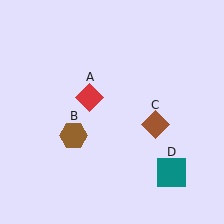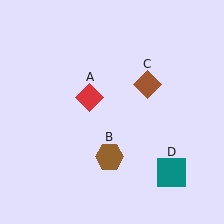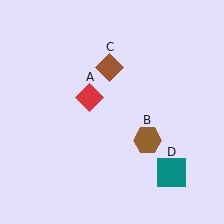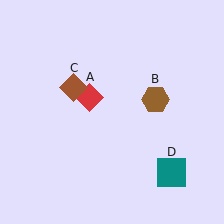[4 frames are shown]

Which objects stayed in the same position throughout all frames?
Red diamond (object A) and teal square (object D) remained stationary.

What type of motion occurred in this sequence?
The brown hexagon (object B), brown diamond (object C) rotated counterclockwise around the center of the scene.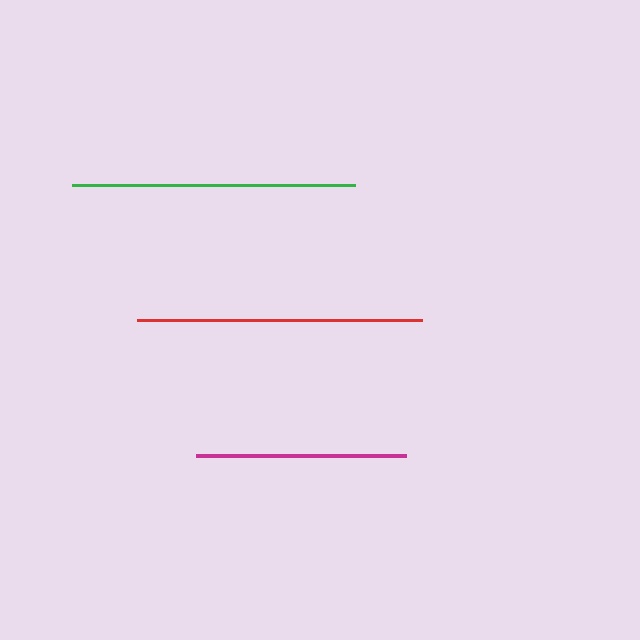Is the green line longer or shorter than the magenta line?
The green line is longer than the magenta line.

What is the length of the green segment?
The green segment is approximately 283 pixels long.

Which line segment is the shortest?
The magenta line is the shortest at approximately 210 pixels.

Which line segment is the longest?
The red line is the longest at approximately 285 pixels.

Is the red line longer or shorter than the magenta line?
The red line is longer than the magenta line.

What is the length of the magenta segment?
The magenta segment is approximately 210 pixels long.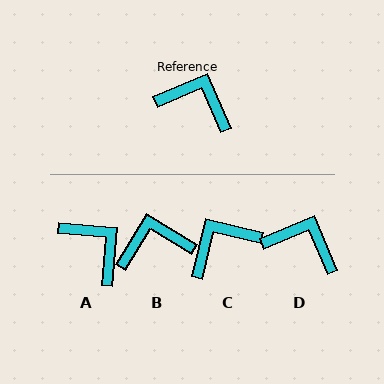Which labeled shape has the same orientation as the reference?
D.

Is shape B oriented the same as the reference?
No, it is off by about 35 degrees.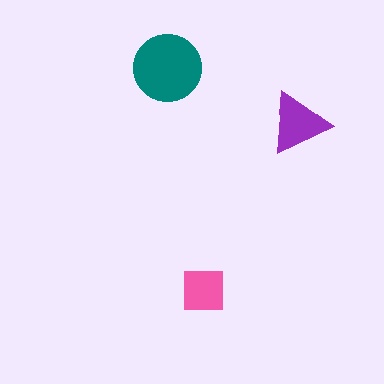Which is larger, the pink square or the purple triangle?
The purple triangle.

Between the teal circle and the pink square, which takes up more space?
The teal circle.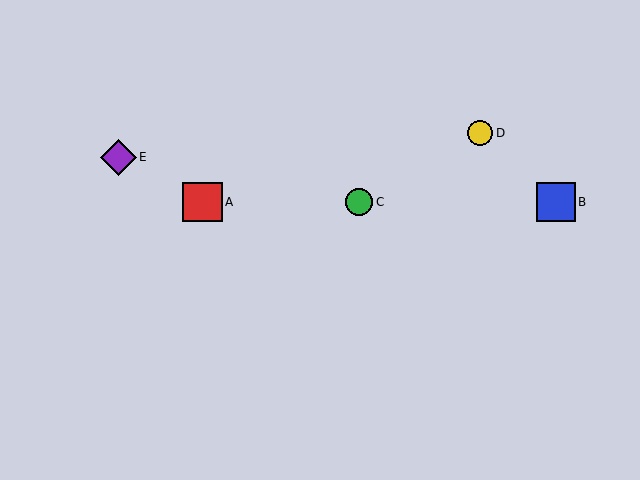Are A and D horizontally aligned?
No, A is at y≈202 and D is at y≈133.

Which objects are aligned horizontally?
Objects A, B, C are aligned horizontally.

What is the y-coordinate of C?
Object C is at y≈202.